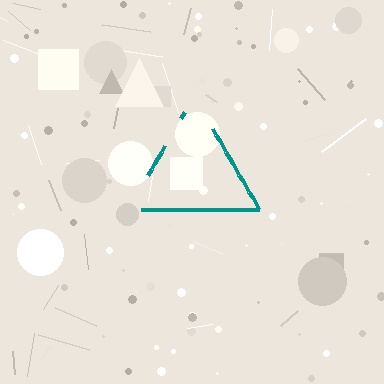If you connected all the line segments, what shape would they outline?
They would outline a triangle.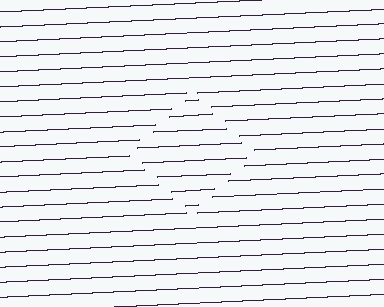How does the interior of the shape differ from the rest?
The interior of the shape contains the same grating, shifted by half a period — the contour is defined by the phase discontinuity where line-ends from the inner and outer gratings abut.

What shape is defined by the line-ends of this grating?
An illusory square. The interior of the shape contains the same grating, shifted by half a period — the contour is defined by the phase discontinuity where line-ends from the inner and outer gratings abut.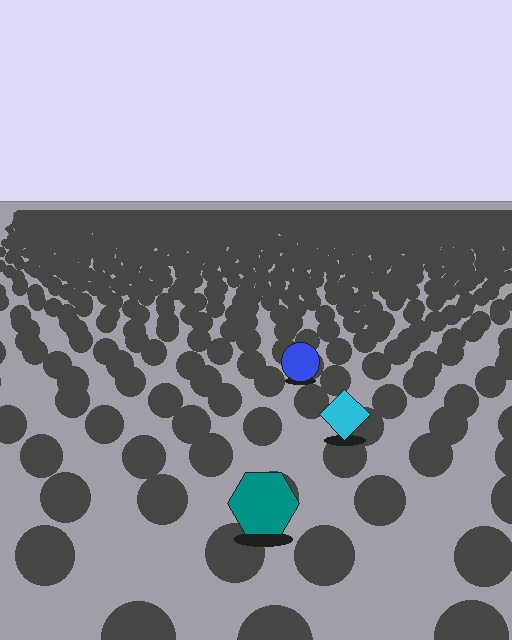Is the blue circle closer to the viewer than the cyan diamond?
No. The cyan diamond is closer — you can tell from the texture gradient: the ground texture is coarser near it.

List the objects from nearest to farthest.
From nearest to farthest: the teal hexagon, the cyan diamond, the blue circle.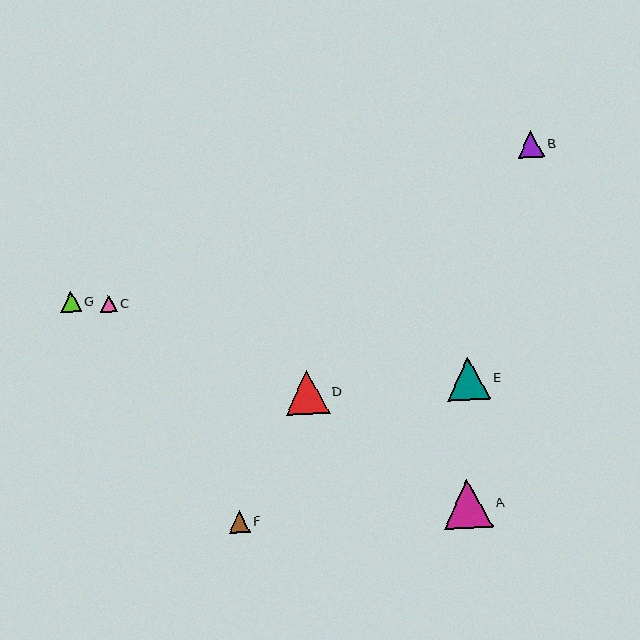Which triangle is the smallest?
Triangle C is the smallest with a size of approximately 16 pixels.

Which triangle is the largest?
Triangle A is the largest with a size of approximately 49 pixels.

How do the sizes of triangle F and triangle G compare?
Triangle F and triangle G are approximately the same size.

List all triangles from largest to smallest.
From largest to smallest: A, D, E, B, F, G, C.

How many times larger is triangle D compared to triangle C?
Triangle D is approximately 2.7 times the size of triangle C.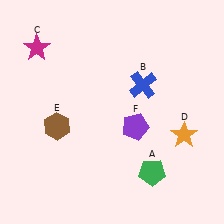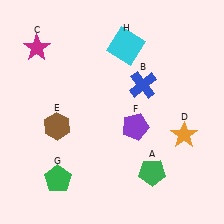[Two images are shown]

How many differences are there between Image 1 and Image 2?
There are 2 differences between the two images.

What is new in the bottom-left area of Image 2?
A green pentagon (G) was added in the bottom-left area of Image 2.